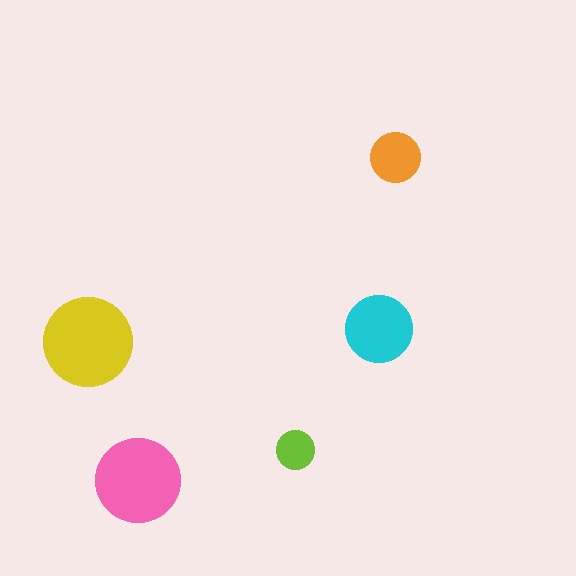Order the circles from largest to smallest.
the yellow one, the pink one, the cyan one, the orange one, the lime one.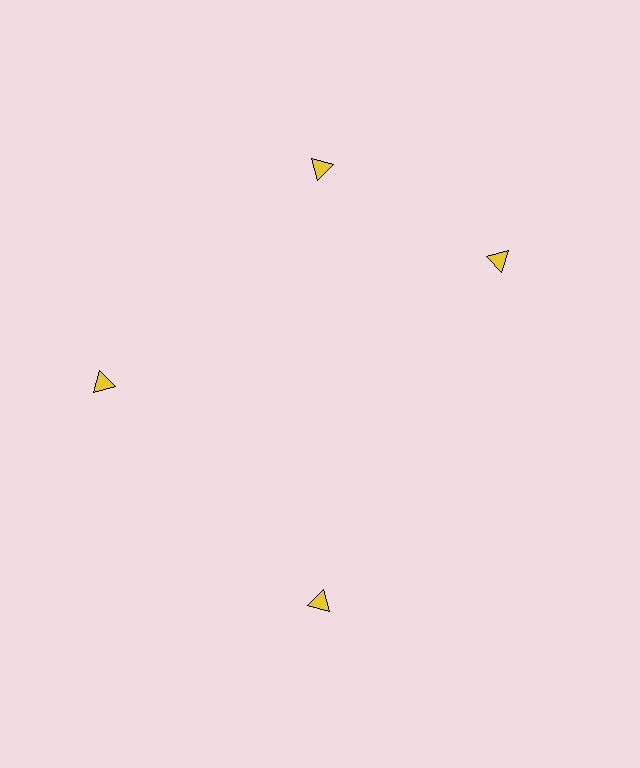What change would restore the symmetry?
The symmetry would be restored by rotating it back into even spacing with its neighbors so that all 4 triangles sit at equal angles and equal distance from the center.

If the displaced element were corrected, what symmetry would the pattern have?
It would have 4-fold rotational symmetry — the pattern would map onto itself every 90 degrees.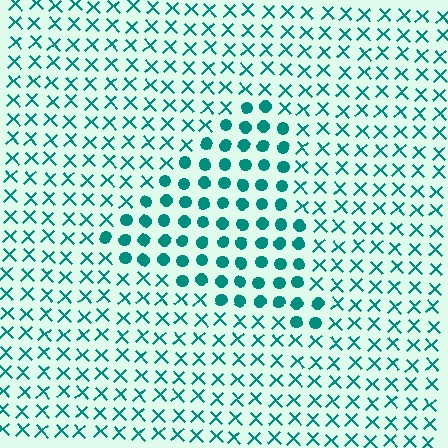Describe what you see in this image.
The image is filled with small teal elements arranged in a uniform grid. A triangle-shaped region contains circles, while the surrounding area contains X marks. The boundary is defined purely by the change in element shape.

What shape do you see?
I see a triangle.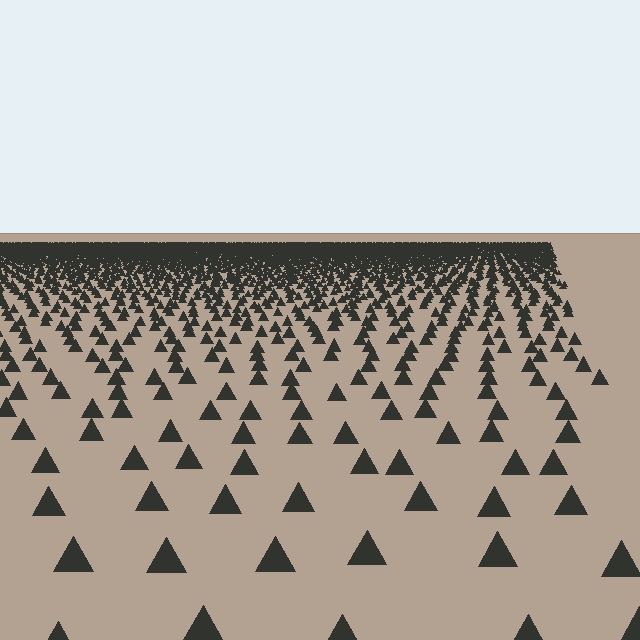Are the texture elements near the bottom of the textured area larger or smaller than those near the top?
Larger. Near the bottom, elements are closer to the viewer and appear at a bigger on-screen size.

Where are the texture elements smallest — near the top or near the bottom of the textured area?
Near the top.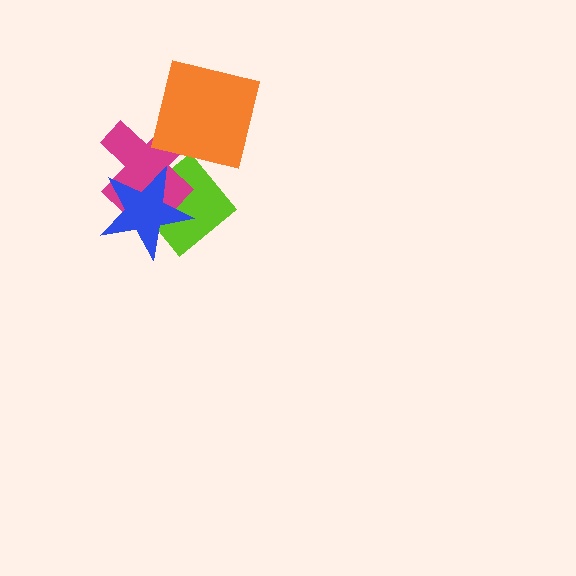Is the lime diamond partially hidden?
Yes, it is partially covered by another shape.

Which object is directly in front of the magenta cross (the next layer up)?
The blue star is directly in front of the magenta cross.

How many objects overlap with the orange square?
1 object overlaps with the orange square.